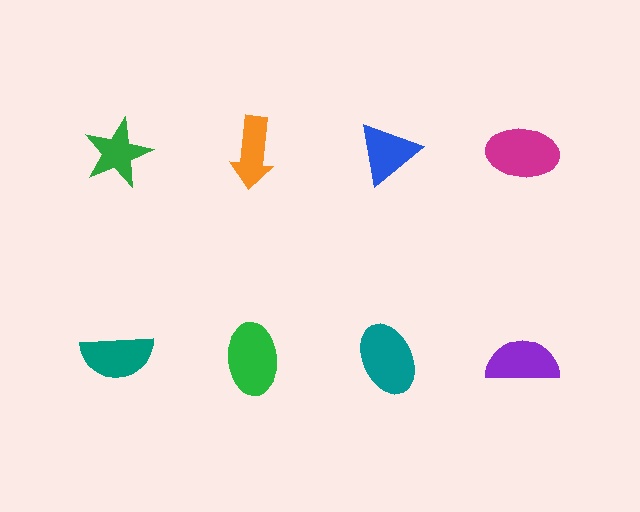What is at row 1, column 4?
A magenta ellipse.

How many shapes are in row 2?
4 shapes.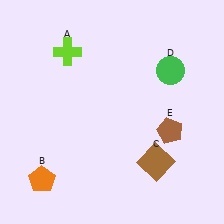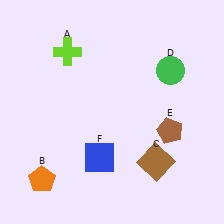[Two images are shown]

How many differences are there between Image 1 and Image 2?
There is 1 difference between the two images.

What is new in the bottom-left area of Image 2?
A blue square (F) was added in the bottom-left area of Image 2.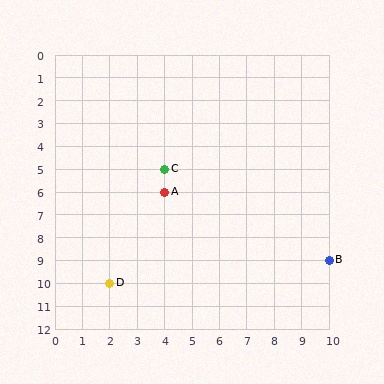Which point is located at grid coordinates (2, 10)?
Point D is at (2, 10).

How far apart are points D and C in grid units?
Points D and C are 2 columns and 5 rows apart (about 5.4 grid units diagonally).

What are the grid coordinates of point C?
Point C is at grid coordinates (4, 5).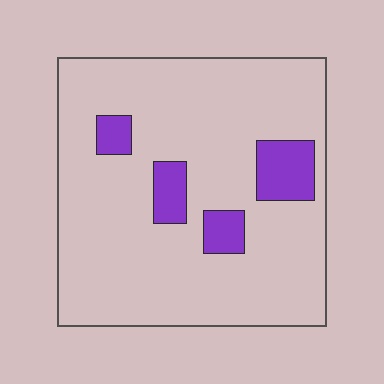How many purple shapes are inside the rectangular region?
4.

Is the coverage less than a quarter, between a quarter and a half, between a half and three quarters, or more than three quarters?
Less than a quarter.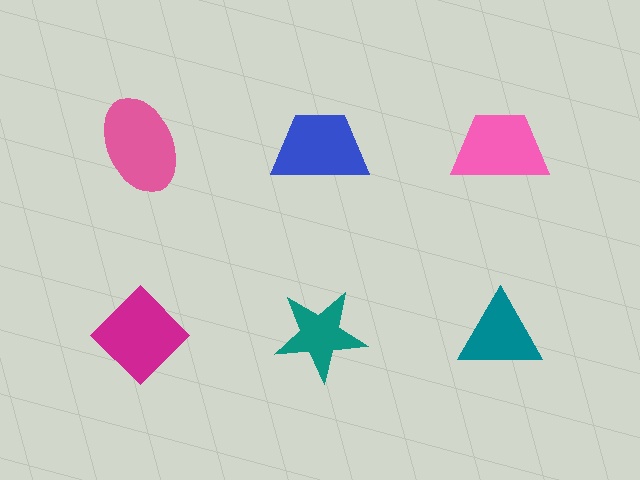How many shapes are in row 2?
3 shapes.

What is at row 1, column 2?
A blue trapezoid.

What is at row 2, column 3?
A teal triangle.